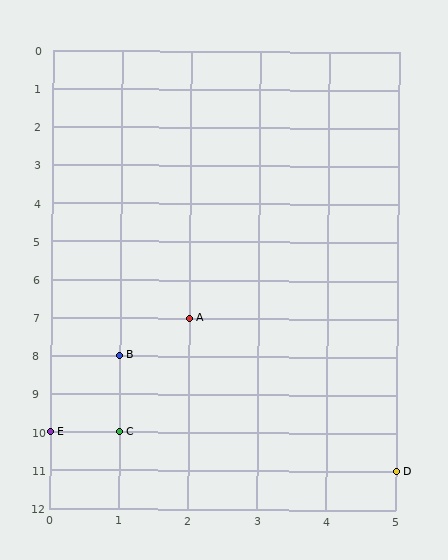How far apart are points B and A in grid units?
Points B and A are 1 column and 1 row apart (about 1.4 grid units diagonally).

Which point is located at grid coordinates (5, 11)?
Point D is at (5, 11).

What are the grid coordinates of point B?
Point B is at grid coordinates (1, 8).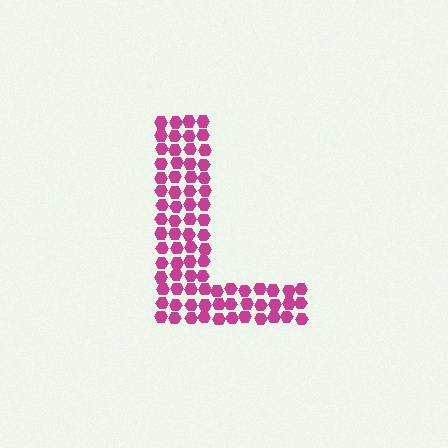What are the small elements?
The small elements are hexagons.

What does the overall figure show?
The overall figure shows the letter L.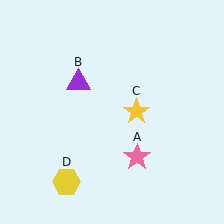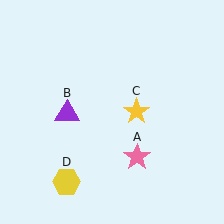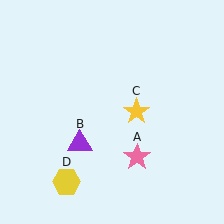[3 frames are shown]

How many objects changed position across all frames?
1 object changed position: purple triangle (object B).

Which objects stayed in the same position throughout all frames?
Pink star (object A) and yellow star (object C) and yellow hexagon (object D) remained stationary.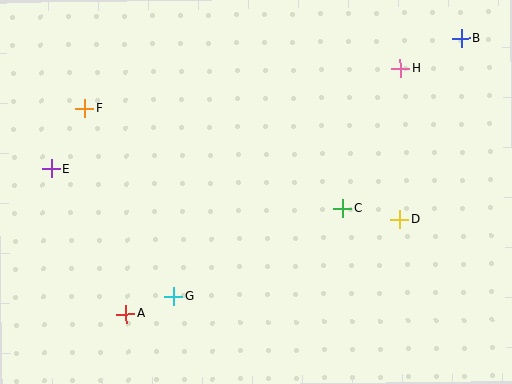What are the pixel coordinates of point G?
Point G is at (174, 296).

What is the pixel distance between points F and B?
The distance between F and B is 383 pixels.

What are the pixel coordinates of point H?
Point H is at (400, 68).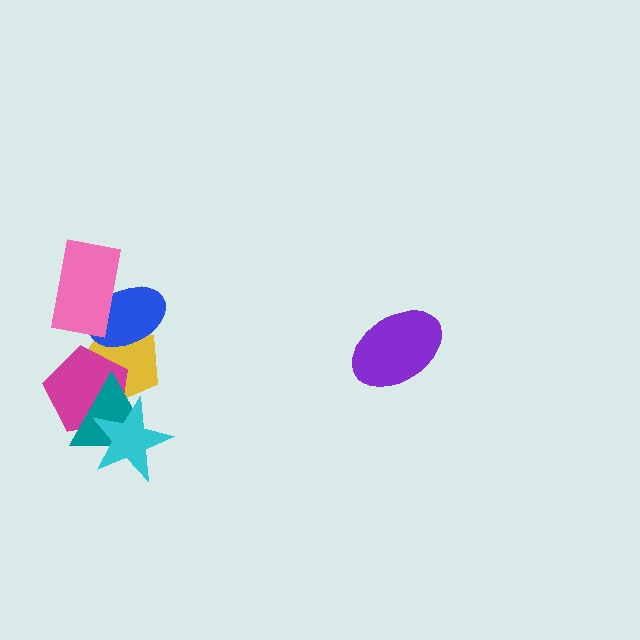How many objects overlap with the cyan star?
3 objects overlap with the cyan star.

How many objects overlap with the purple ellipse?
0 objects overlap with the purple ellipse.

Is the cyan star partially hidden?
No, no other shape covers it.